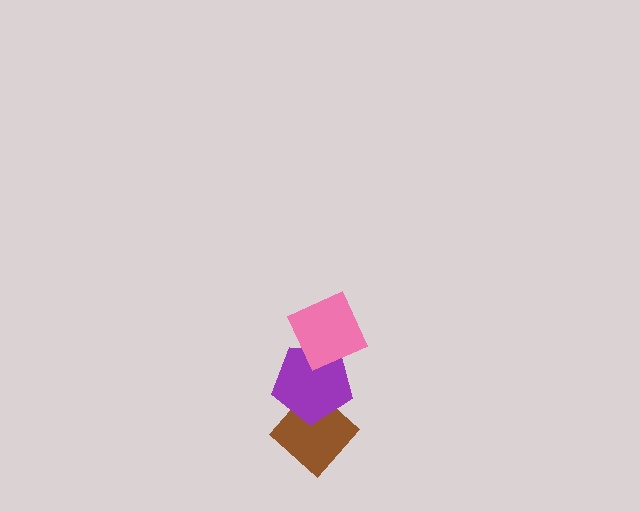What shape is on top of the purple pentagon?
The pink diamond is on top of the purple pentagon.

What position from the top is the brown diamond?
The brown diamond is 3rd from the top.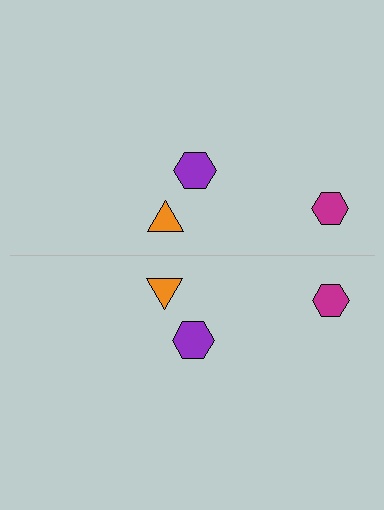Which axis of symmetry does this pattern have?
The pattern has a horizontal axis of symmetry running through the center of the image.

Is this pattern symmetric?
Yes, this pattern has bilateral (reflection) symmetry.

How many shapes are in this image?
There are 6 shapes in this image.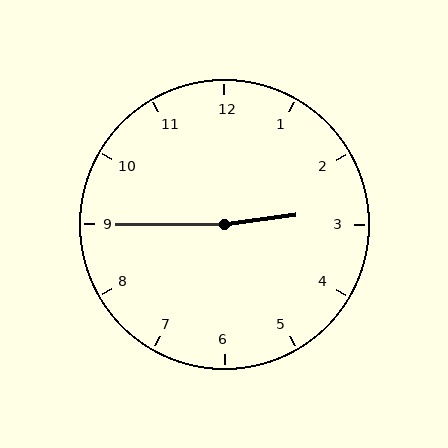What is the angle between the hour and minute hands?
Approximately 172 degrees.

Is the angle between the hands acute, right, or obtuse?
It is obtuse.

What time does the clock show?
2:45.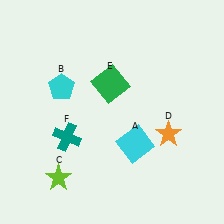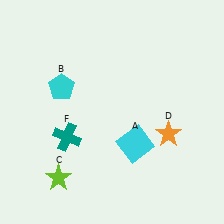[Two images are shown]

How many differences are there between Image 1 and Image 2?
There is 1 difference between the two images.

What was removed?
The green square (E) was removed in Image 2.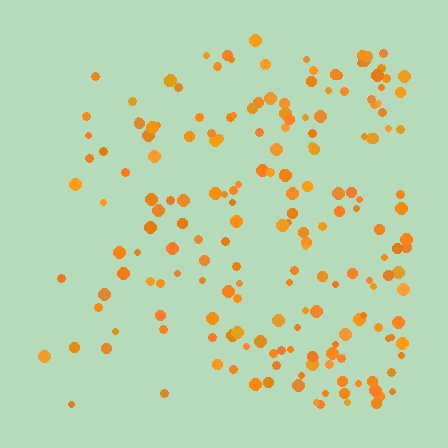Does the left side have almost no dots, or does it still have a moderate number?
Still a moderate number, just noticeably fewer than the right.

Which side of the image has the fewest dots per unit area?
The left.